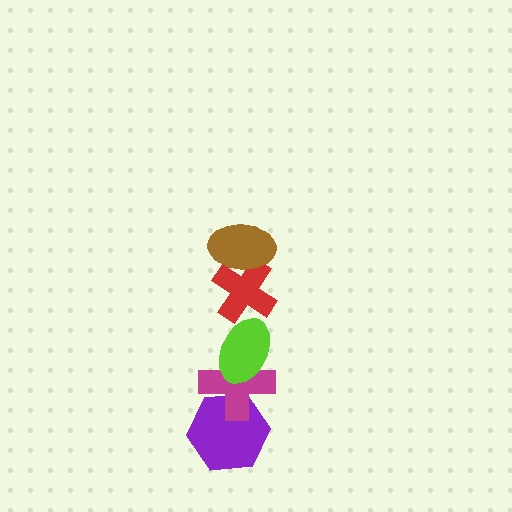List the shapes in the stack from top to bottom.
From top to bottom: the brown ellipse, the red cross, the lime ellipse, the magenta cross, the purple hexagon.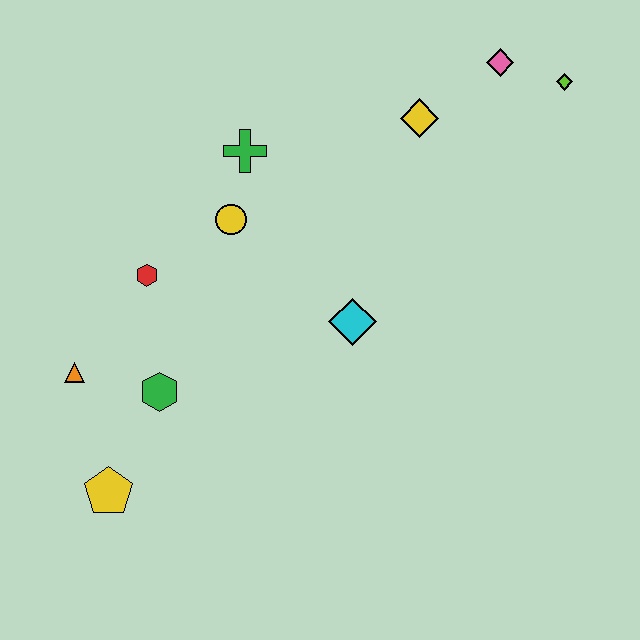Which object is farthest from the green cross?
The yellow pentagon is farthest from the green cross.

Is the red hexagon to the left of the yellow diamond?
Yes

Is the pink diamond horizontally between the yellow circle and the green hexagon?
No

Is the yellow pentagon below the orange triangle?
Yes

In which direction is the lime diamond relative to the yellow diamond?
The lime diamond is to the right of the yellow diamond.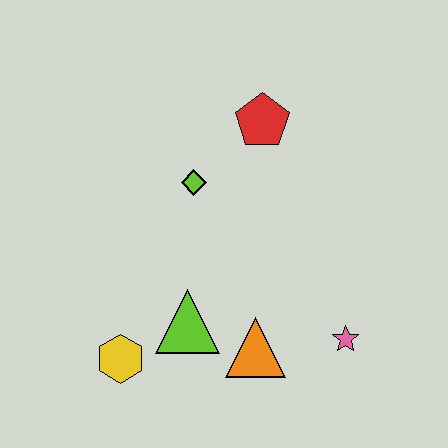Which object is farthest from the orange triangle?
The red pentagon is farthest from the orange triangle.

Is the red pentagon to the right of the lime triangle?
Yes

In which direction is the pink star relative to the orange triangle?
The pink star is to the right of the orange triangle.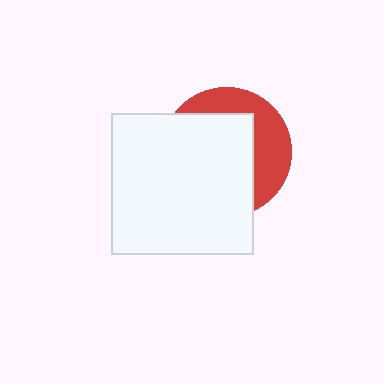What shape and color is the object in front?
The object in front is a white square.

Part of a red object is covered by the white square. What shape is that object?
It is a circle.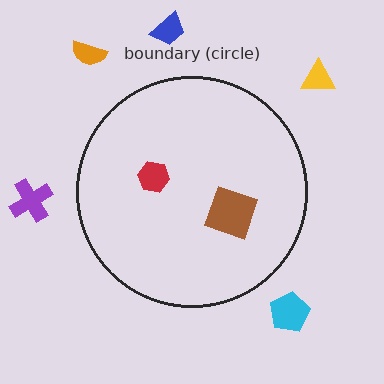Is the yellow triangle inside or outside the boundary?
Outside.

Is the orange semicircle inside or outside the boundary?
Outside.